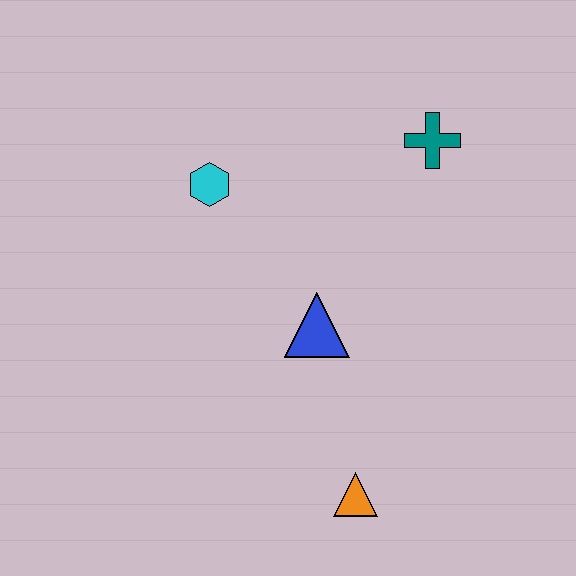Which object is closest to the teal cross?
The blue triangle is closest to the teal cross.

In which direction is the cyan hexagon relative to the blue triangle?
The cyan hexagon is above the blue triangle.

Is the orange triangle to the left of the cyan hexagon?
No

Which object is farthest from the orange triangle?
The teal cross is farthest from the orange triangle.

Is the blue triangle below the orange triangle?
No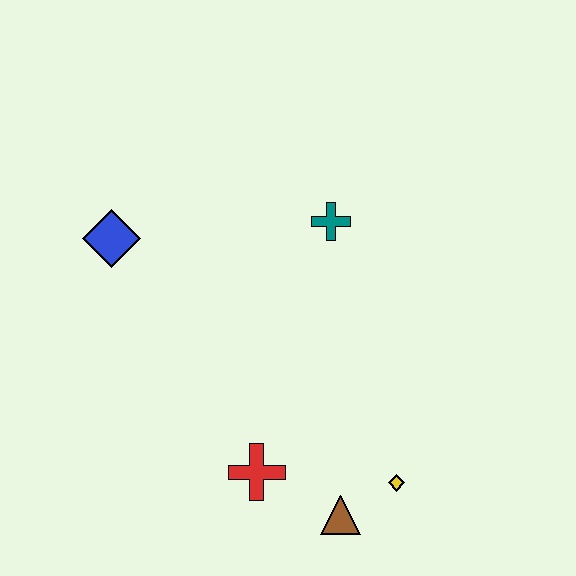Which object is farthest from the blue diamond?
The yellow diamond is farthest from the blue diamond.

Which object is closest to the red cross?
The brown triangle is closest to the red cross.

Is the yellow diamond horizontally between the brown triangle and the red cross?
No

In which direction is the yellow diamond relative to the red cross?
The yellow diamond is to the right of the red cross.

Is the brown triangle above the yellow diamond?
No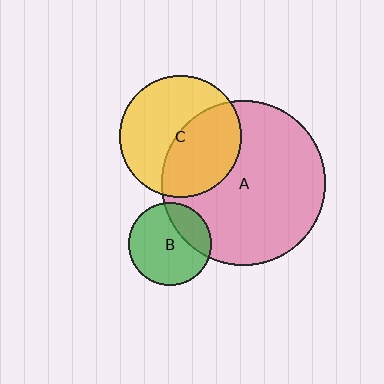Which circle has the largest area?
Circle A (pink).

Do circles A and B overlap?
Yes.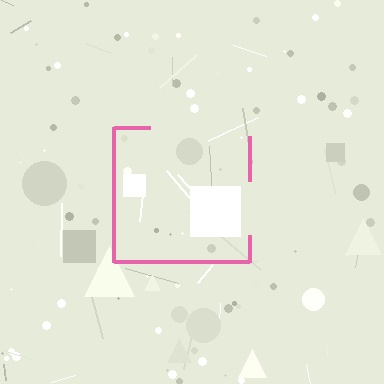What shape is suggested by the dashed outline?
The dashed outline suggests a square.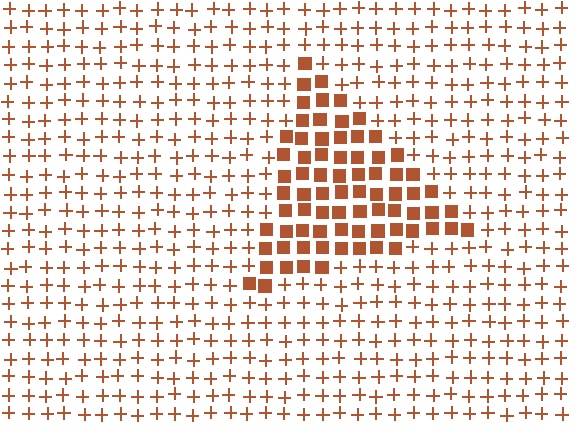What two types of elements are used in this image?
The image uses squares inside the triangle region and plus signs outside it.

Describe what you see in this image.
The image is filled with small brown elements arranged in a uniform grid. A triangle-shaped region contains squares, while the surrounding area contains plus signs. The boundary is defined purely by the change in element shape.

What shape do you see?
I see a triangle.